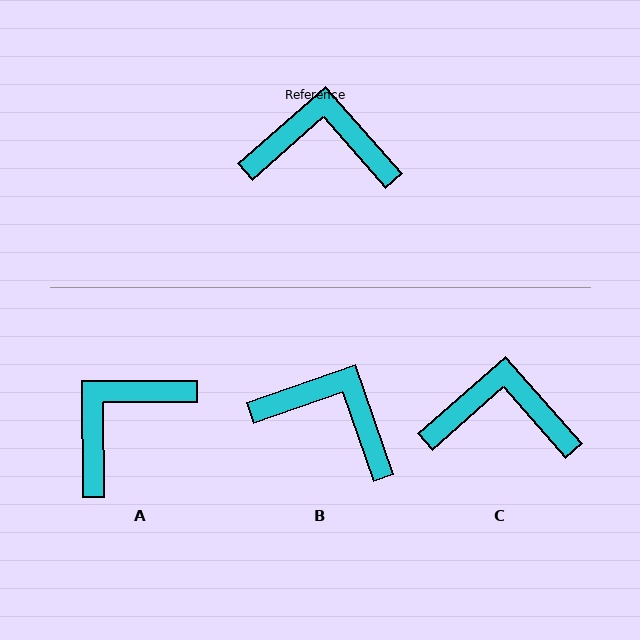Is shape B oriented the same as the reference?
No, it is off by about 22 degrees.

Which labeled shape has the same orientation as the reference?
C.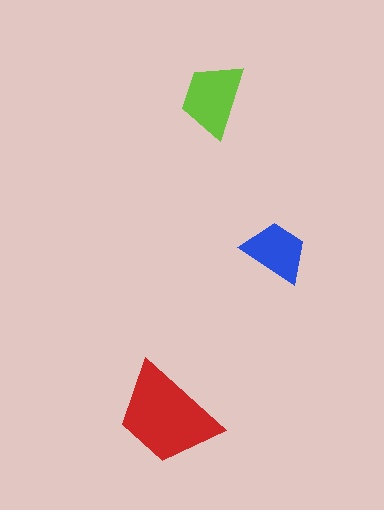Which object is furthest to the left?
The red trapezoid is leftmost.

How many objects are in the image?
There are 3 objects in the image.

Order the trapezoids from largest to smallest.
the red one, the lime one, the blue one.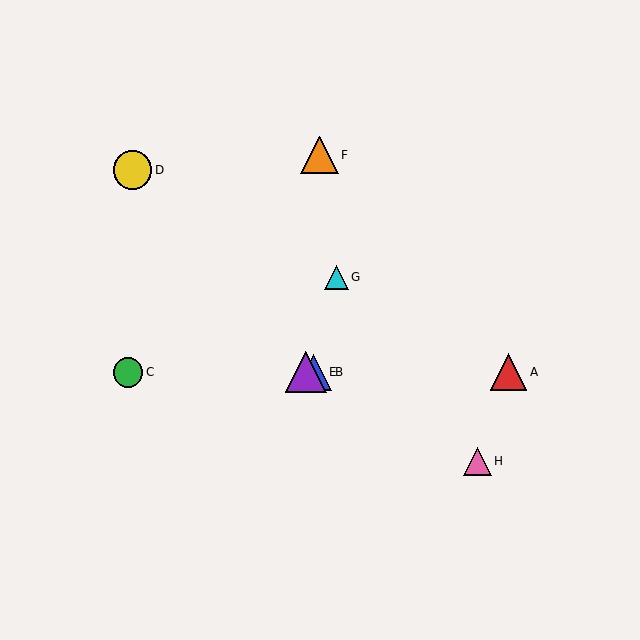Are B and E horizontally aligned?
Yes, both are at y≈372.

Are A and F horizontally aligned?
No, A is at y≈372 and F is at y≈155.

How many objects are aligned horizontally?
4 objects (A, B, C, E) are aligned horizontally.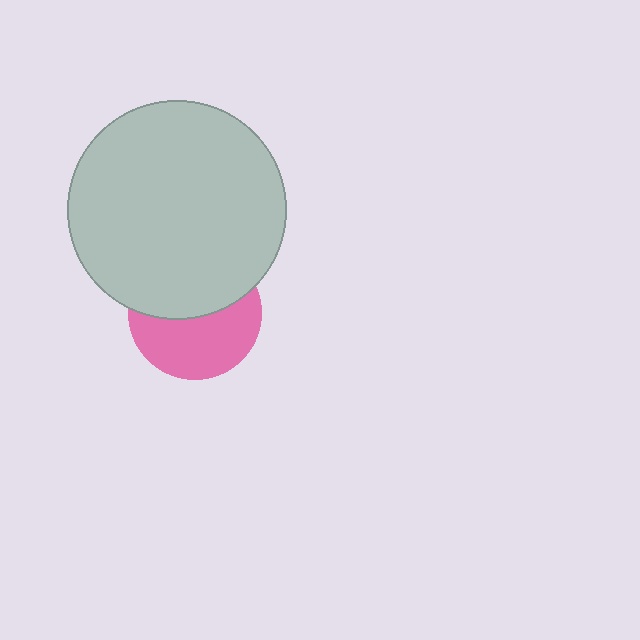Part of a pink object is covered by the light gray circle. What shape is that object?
It is a circle.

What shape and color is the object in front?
The object in front is a light gray circle.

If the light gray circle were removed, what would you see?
You would see the complete pink circle.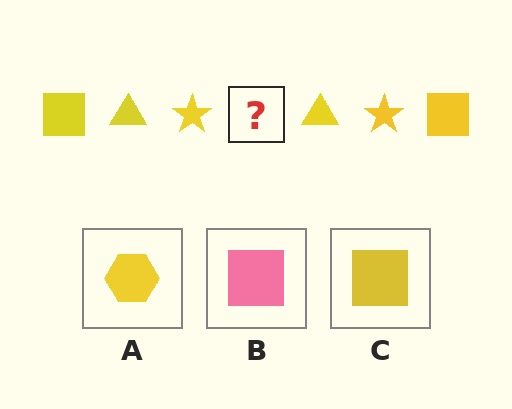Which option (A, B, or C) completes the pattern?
C.